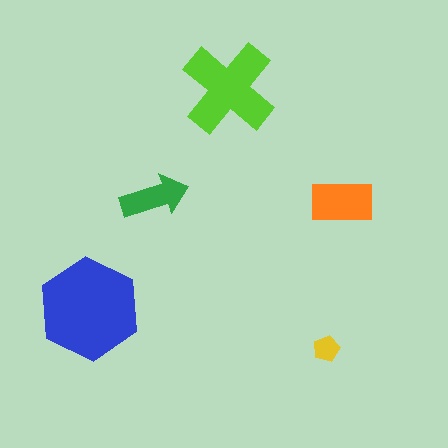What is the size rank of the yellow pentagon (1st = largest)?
5th.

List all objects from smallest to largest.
The yellow pentagon, the green arrow, the orange rectangle, the lime cross, the blue hexagon.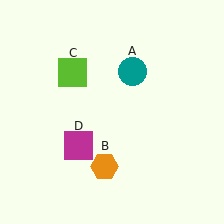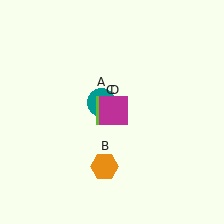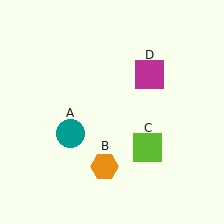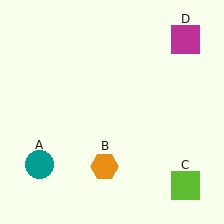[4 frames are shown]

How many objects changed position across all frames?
3 objects changed position: teal circle (object A), lime square (object C), magenta square (object D).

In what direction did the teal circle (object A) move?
The teal circle (object A) moved down and to the left.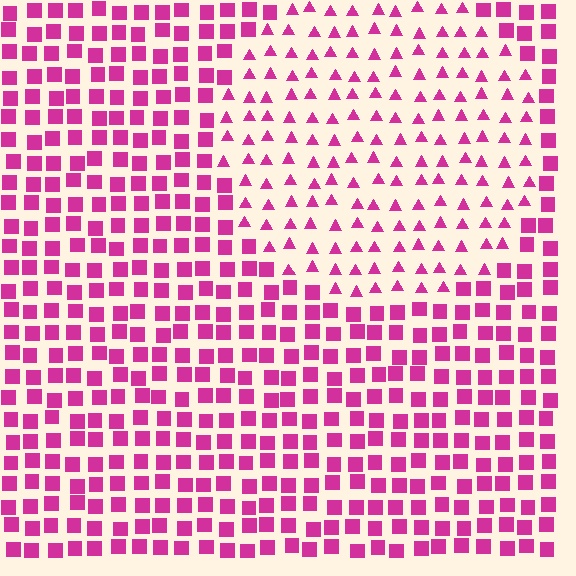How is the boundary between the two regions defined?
The boundary is defined by a change in element shape: triangles inside vs. squares outside. All elements share the same color and spacing.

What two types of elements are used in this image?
The image uses triangles inside the circle region and squares outside it.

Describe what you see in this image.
The image is filled with small magenta elements arranged in a uniform grid. A circle-shaped region contains triangles, while the surrounding area contains squares. The boundary is defined purely by the change in element shape.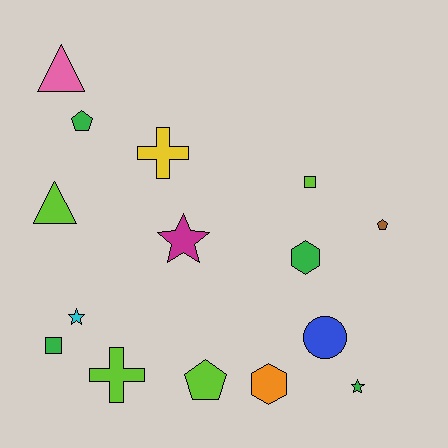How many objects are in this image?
There are 15 objects.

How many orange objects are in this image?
There is 1 orange object.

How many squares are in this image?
There are 2 squares.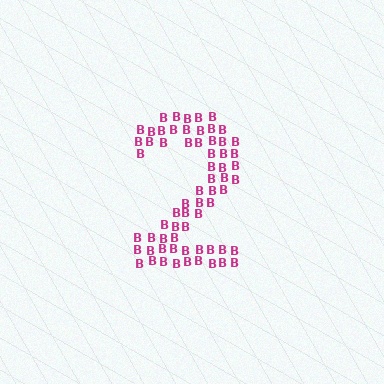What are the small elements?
The small elements are letter B's.